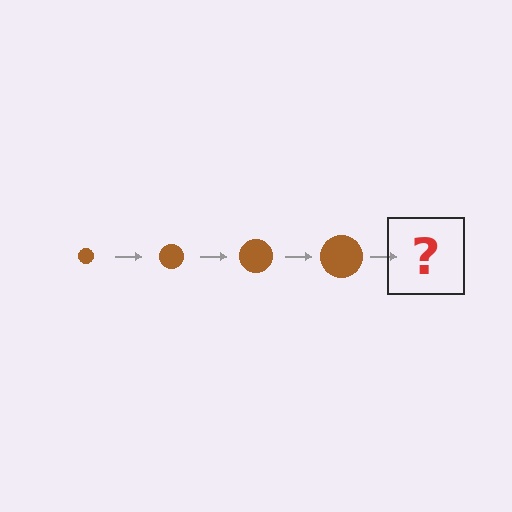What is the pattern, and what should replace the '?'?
The pattern is that the circle gets progressively larger each step. The '?' should be a brown circle, larger than the previous one.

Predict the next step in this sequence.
The next step is a brown circle, larger than the previous one.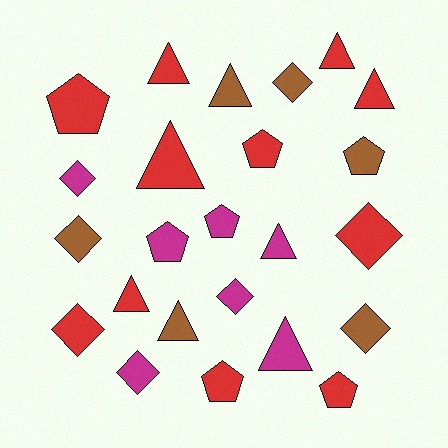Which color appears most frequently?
Red, with 11 objects.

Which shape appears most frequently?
Triangle, with 9 objects.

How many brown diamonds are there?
There are 3 brown diamonds.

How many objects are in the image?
There are 24 objects.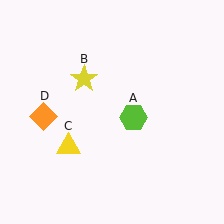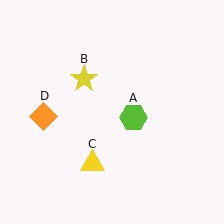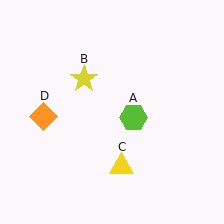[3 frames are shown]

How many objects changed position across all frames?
1 object changed position: yellow triangle (object C).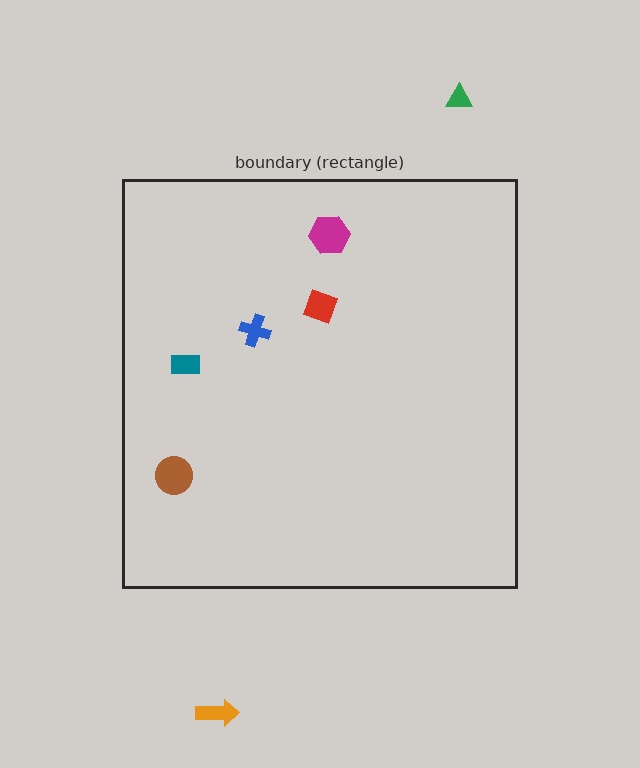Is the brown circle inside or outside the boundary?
Inside.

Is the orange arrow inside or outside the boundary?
Outside.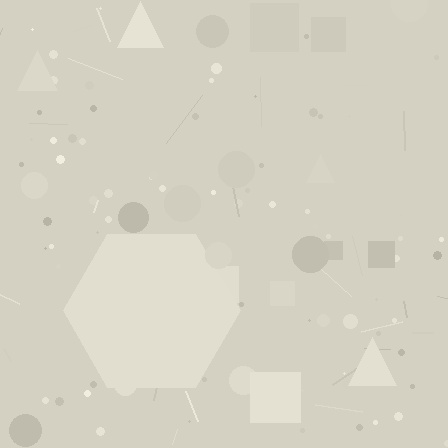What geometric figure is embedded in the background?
A hexagon is embedded in the background.